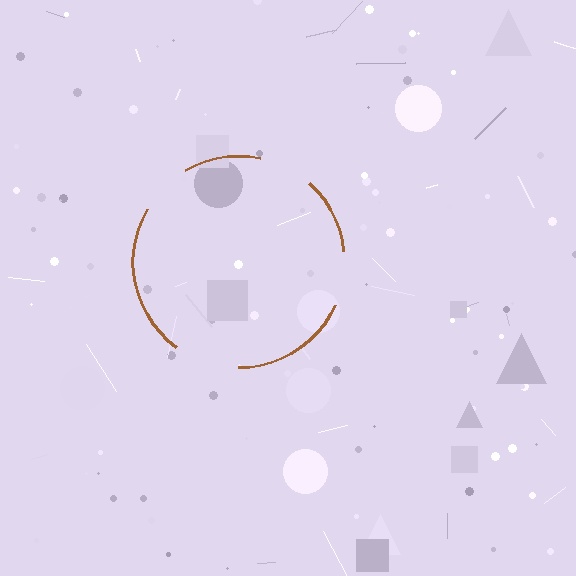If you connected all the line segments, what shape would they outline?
They would outline a circle.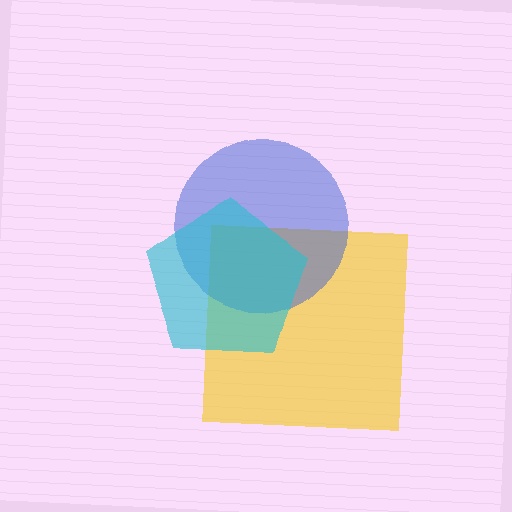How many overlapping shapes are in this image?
There are 3 overlapping shapes in the image.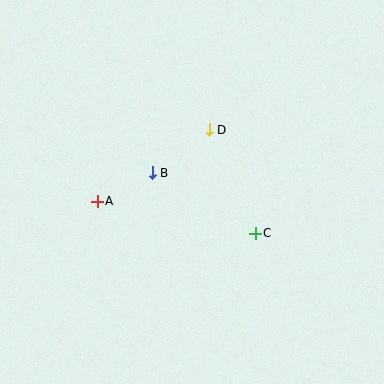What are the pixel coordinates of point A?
Point A is at (97, 201).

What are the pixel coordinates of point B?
Point B is at (152, 173).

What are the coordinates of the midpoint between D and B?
The midpoint between D and B is at (181, 151).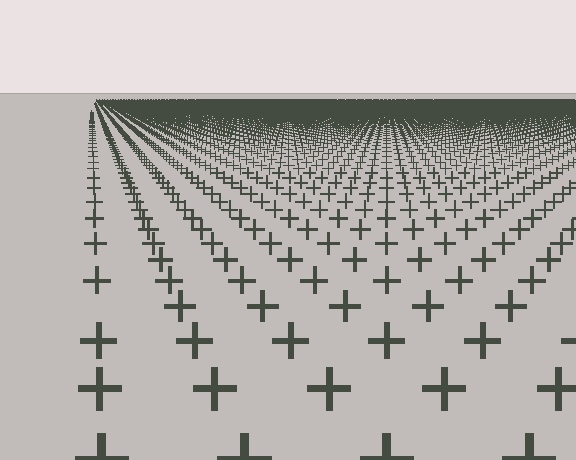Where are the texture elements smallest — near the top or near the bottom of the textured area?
Near the top.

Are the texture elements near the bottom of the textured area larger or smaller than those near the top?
Larger. Near the bottom, elements are closer to the viewer and appear at a bigger on-screen size.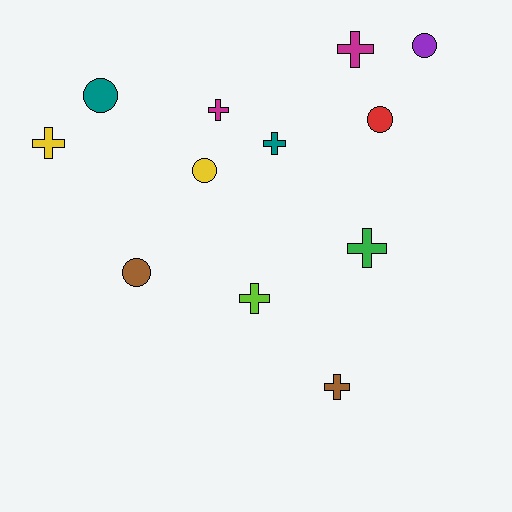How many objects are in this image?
There are 12 objects.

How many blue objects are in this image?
There are no blue objects.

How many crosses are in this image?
There are 7 crosses.